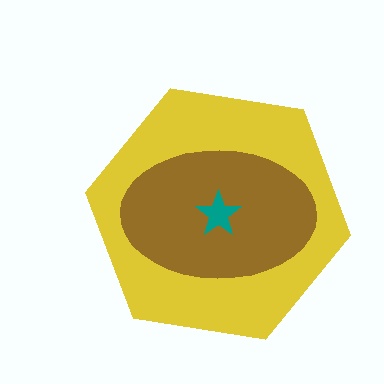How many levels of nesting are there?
3.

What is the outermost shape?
The yellow hexagon.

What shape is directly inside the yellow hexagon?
The brown ellipse.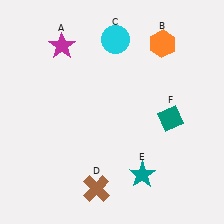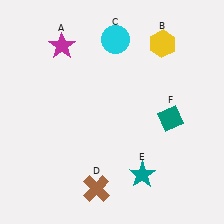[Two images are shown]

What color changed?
The hexagon (B) changed from orange in Image 1 to yellow in Image 2.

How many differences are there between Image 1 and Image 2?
There is 1 difference between the two images.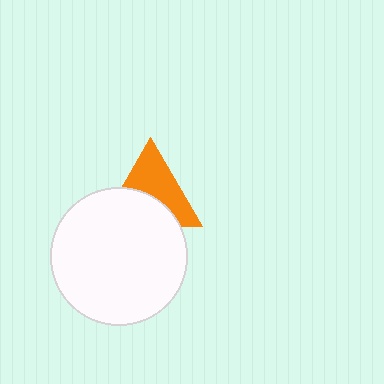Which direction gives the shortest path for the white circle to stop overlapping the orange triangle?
Moving down gives the shortest separation.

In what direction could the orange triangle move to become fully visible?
The orange triangle could move up. That would shift it out from behind the white circle entirely.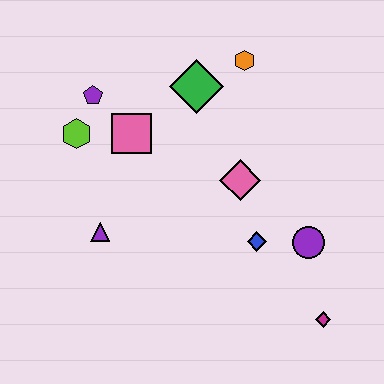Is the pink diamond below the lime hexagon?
Yes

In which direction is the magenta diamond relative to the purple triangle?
The magenta diamond is to the right of the purple triangle.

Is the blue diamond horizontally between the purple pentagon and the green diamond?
No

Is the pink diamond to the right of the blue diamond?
No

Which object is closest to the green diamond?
The orange hexagon is closest to the green diamond.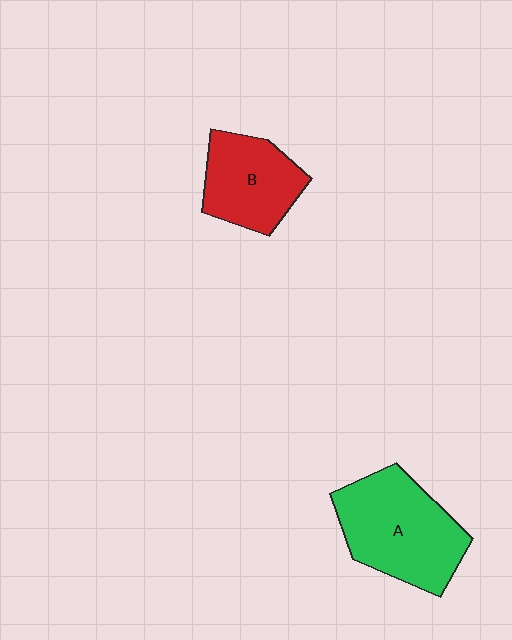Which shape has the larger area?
Shape A (green).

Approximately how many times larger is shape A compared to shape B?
Approximately 1.4 times.